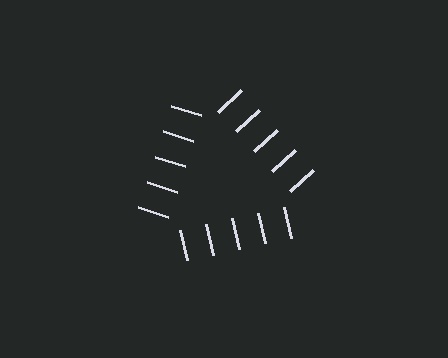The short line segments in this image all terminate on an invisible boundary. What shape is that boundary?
An illusory triangle — the line segments terminate on its edges but no continuous stroke is drawn.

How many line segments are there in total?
15 — 5 along each of the 3 edges.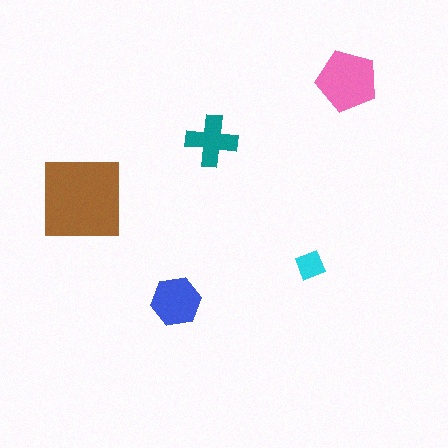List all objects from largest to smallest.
The brown square, the pink pentagon, the blue hexagon, the teal cross, the cyan diamond.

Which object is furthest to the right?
The pink pentagon is rightmost.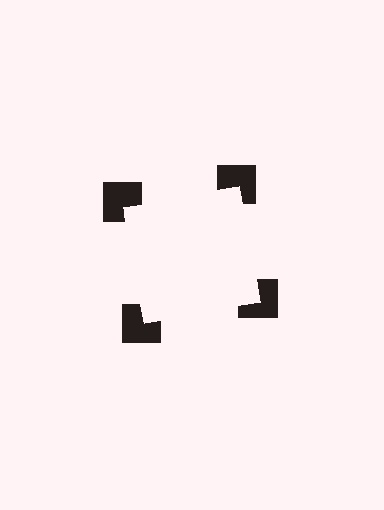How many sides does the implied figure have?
4 sides.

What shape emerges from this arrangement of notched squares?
An illusory square — its edges are inferred from the aligned wedge cuts in the notched squares, not physically drawn.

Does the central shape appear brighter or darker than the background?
It typically appears slightly brighter than the background, even though no actual brightness change is drawn.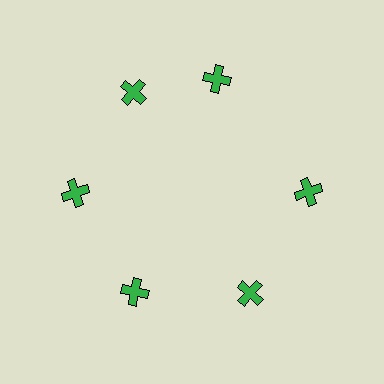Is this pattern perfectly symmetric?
No. The 6 green crosses are arranged in a ring, but one element near the 1 o'clock position is rotated out of alignment along the ring, breaking the 6-fold rotational symmetry.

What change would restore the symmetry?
The symmetry would be restored by rotating it back into even spacing with its neighbors so that all 6 crosses sit at equal angles and equal distance from the center.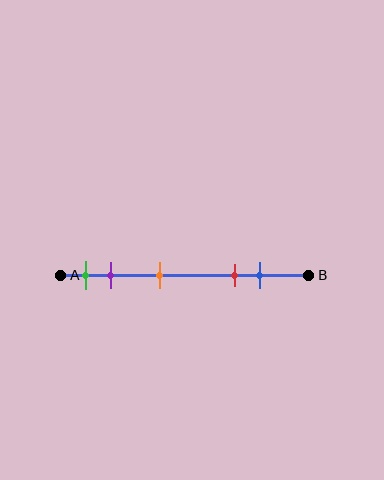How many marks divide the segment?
There are 5 marks dividing the segment.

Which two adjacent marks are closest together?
The green and purple marks are the closest adjacent pair.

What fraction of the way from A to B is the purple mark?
The purple mark is approximately 20% (0.2) of the way from A to B.